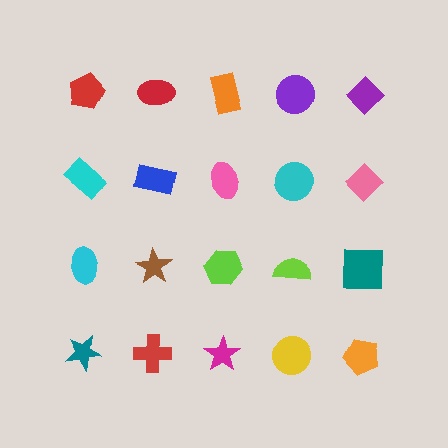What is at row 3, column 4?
A lime semicircle.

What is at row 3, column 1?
A cyan ellipse.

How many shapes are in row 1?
5 shapes.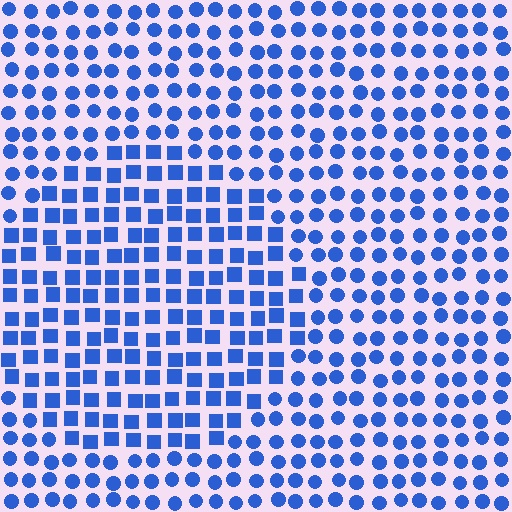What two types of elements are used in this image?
The image uses squares inside the circle region and circles outside it.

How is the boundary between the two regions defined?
The boundary is defined by a change in element shape: squares inside vs. circles outside. All elements share the same color and spacing.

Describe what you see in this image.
The image is filled with small blue elements arranged in a uniform grid. A circle-shaped region contains squares, while the surrounding area contains circles. The boundary is defined purely by the change in element shape.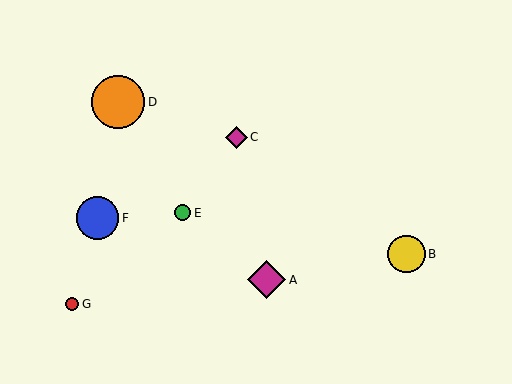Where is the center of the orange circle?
The center of the orange circle is at (118, 102).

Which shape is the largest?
The orange circle (labeled D) is the largest.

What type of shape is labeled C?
Shape C is a magenta diamond.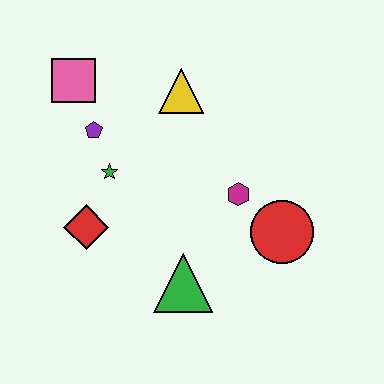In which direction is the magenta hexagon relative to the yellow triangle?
The magenta hexagon is below the yellow triangle.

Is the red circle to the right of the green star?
Yes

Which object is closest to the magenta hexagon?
The red circle is closest to the magenta hexagon.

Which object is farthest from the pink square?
The red circle is farthest from the pink square.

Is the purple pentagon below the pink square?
Yes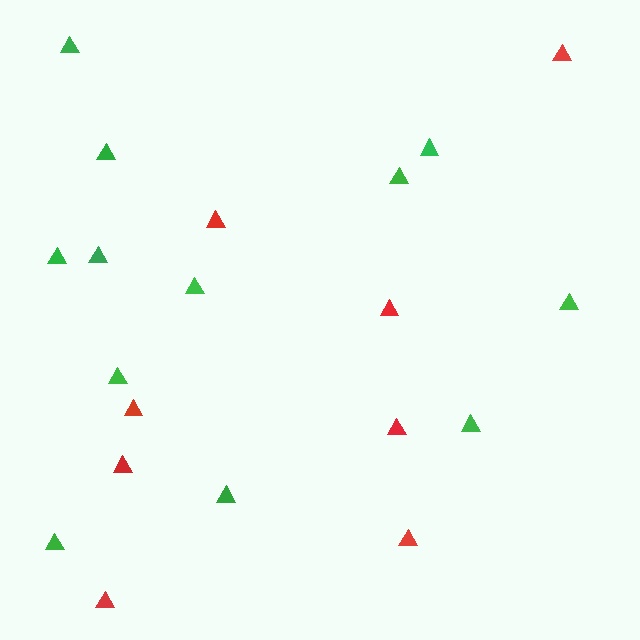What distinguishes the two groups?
There are 2 groups: one group of red triangles (8) and one group of green triangles (12).